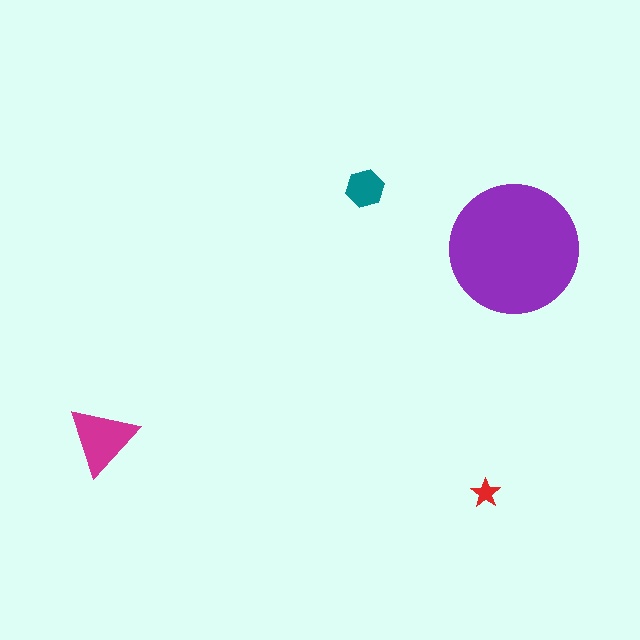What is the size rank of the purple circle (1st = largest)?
1st.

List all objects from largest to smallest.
The purple circle, the magenta triangle, the teal hexagon, the red star.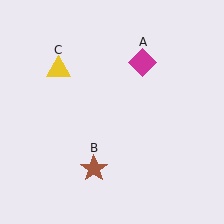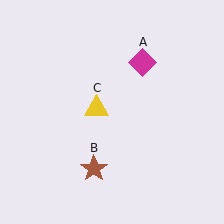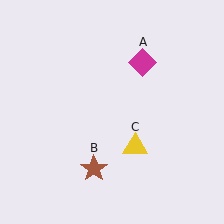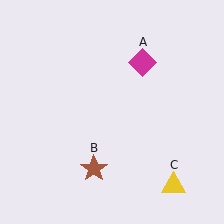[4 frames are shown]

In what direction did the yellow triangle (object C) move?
The yellow triangle (object C) moved down and to the right.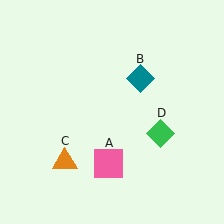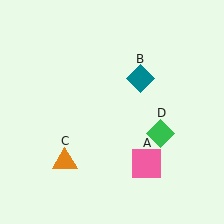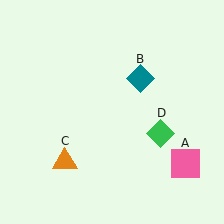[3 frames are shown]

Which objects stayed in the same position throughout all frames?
Teal diamond (object B) and orange triangle (object C) and green diamond (object D) remained stationary.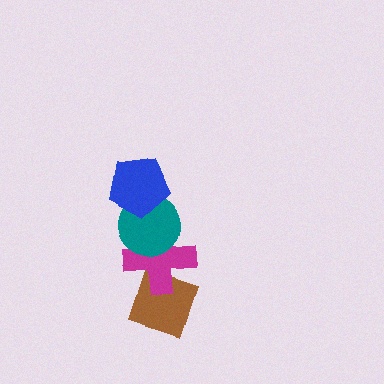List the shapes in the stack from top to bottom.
From top to bottom: the blue pentagon, the teal circle, the magenta cross, the brown diamond.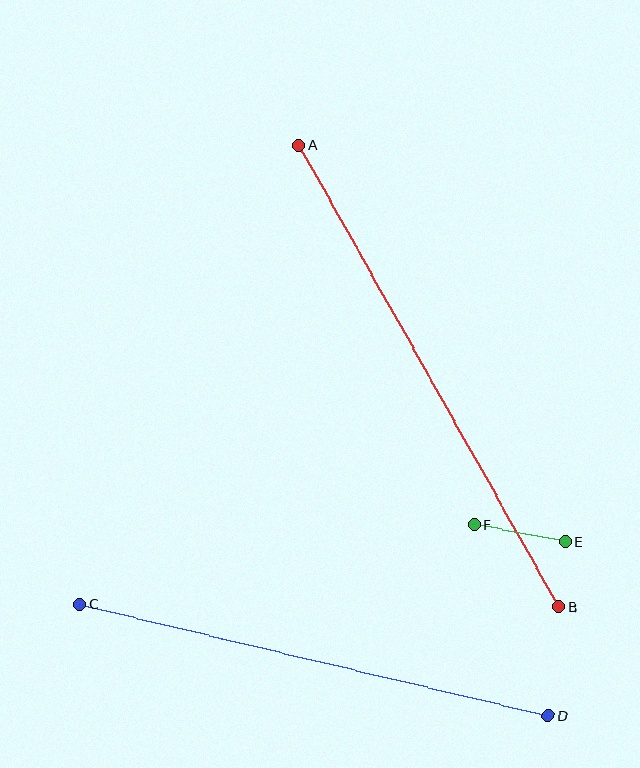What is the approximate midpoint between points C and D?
The midpoint is at approximately (314, 660) pixels.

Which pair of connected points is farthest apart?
Points A and B are farthest apart.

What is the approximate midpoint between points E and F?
The midpoint is at approximately (520, 533) pixels.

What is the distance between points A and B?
The distance is approximately 530 pixels.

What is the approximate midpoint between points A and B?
The midpoint is at approximately (429, 376) pixels.